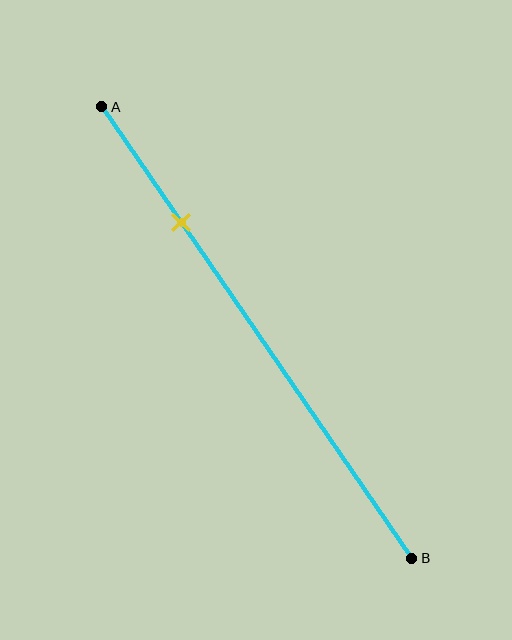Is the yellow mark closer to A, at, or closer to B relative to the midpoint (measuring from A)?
The yellow mark is closer to point A than the midpoint of segment AB.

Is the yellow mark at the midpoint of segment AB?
No, the mark is at about 25% from A, not at the 50% midpoint.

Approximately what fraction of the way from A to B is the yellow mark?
The yellow mark is approximately 25% of the way from A to B.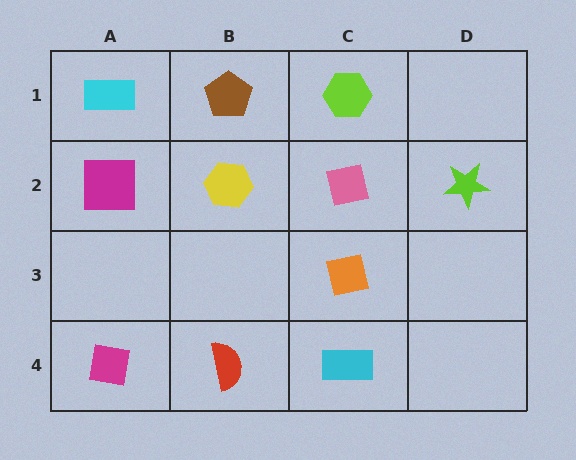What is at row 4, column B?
A red semicircle.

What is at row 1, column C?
A lime hexagon.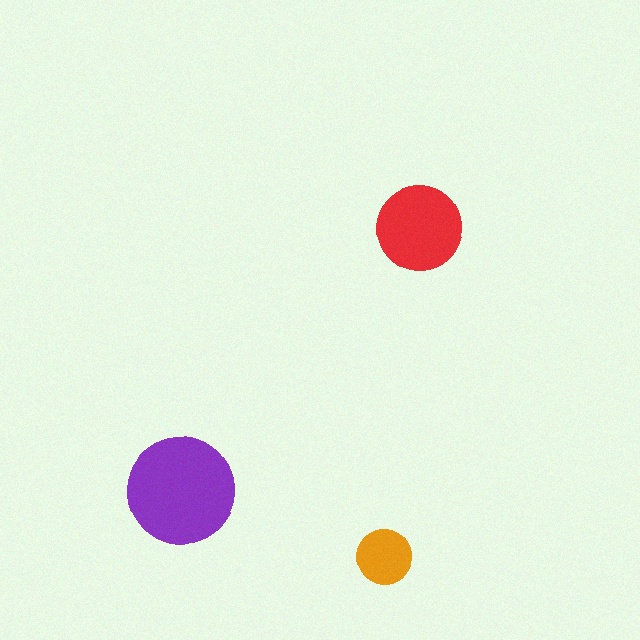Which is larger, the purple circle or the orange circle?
The purple one.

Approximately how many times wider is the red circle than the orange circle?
About 1.5 times wider.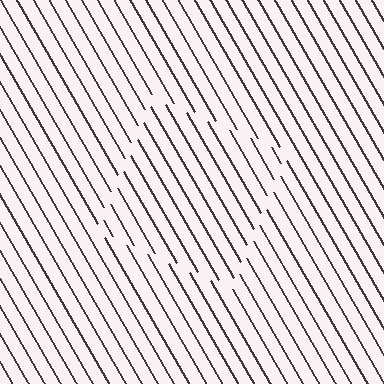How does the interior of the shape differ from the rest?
The interior of the shape contains the same grating, shifted by half a period — the contour is defined by the phase discontinuity where line-ends from the inner and outer gratings abut.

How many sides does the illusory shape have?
4 sides — the line-ends trace a square.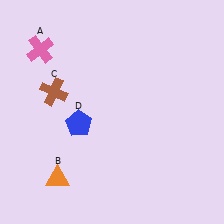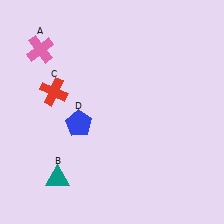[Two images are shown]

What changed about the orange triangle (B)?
In Image 1, B is orange. In Image 2, it changed to teal.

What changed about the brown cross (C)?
In Image 1, C is brown. In Image 2, it changed to red.